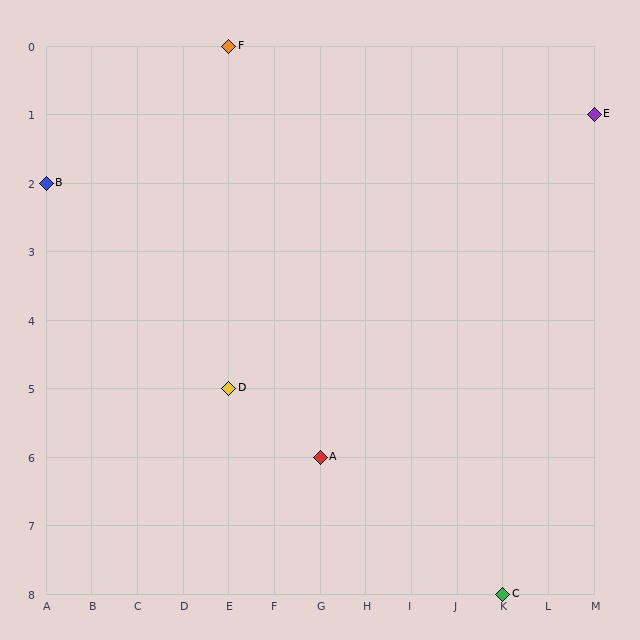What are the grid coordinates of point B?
Point B is at grid coordinates (A, 2).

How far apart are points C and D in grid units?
Points C and D are 6 columns and 3 rows apart (about 6.7 grid units diagonally).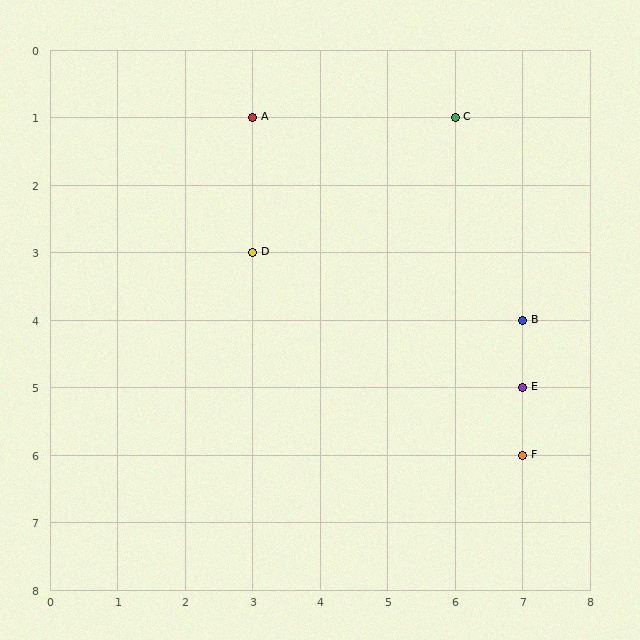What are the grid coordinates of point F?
Point F is at grid coordinates (7, 6).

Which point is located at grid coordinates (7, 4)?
Point B is at (7, 4).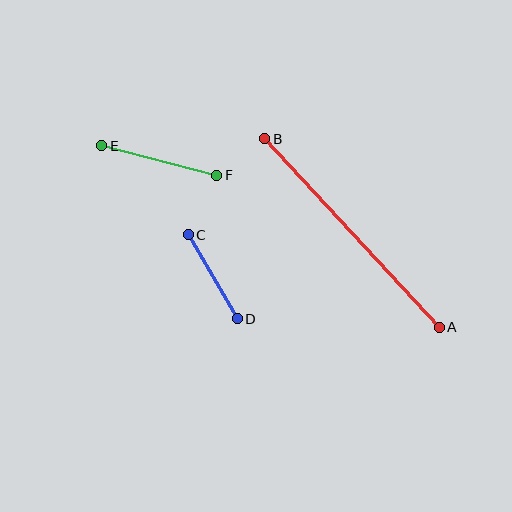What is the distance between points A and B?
The distance is approximately 257 pixels.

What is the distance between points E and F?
The distance is approximately 119 pixels.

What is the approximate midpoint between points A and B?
The midpoint is at approximately (352, 233) pixels.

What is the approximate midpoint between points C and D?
The midpoint is at approximately (213, 277) pixels.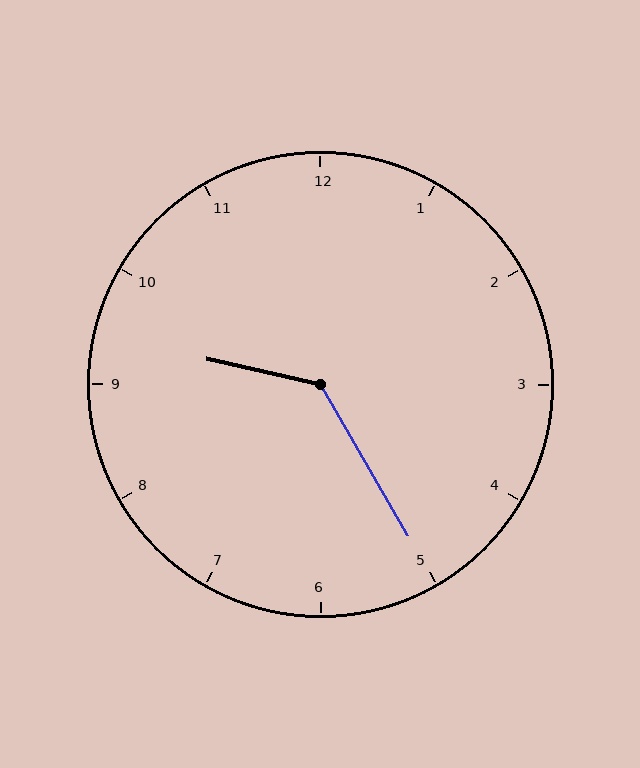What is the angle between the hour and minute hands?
Approximately 132 degrees.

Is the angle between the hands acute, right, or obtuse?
It is obtuse.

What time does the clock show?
9:25.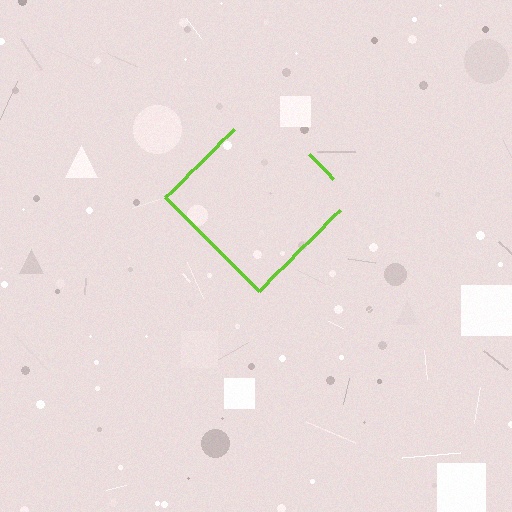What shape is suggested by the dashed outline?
The dashed outline suggests a diamond.